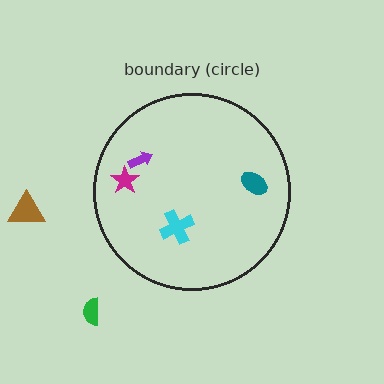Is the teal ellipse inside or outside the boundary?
Inside.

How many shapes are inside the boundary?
4 inside, 2 outside.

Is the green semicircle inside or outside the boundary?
Outside.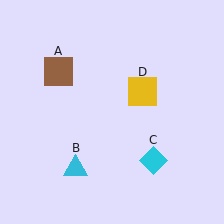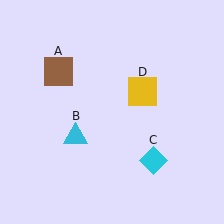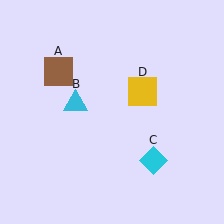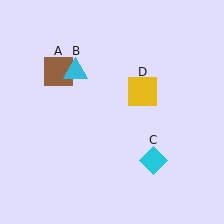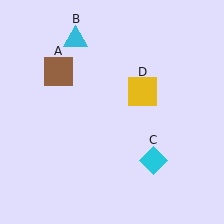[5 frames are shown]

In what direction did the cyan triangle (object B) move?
The cyan triangle (object B) moved up.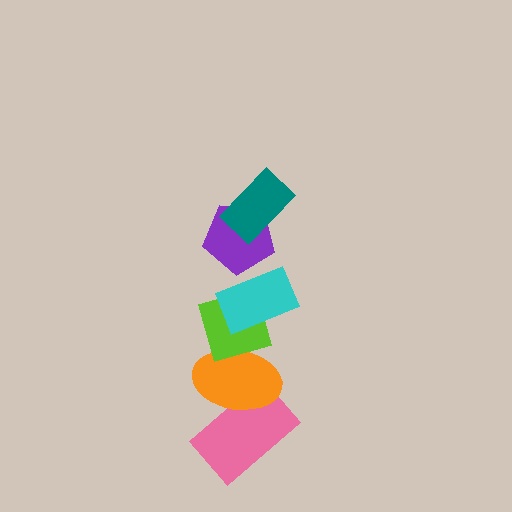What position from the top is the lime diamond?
The lime diamond is 4th from the top.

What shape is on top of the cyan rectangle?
The purple pentagon is on top of the cyan rectangle.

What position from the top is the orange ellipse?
The orange ellipse is 5th from the top.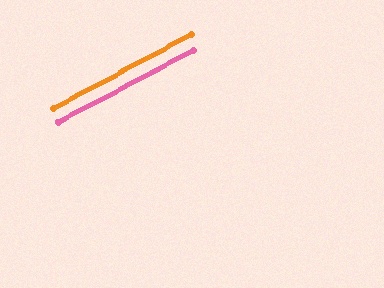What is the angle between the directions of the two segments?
Approximately 0 degrees.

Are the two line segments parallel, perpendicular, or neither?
Parallel — their directions differ by only 0.5°.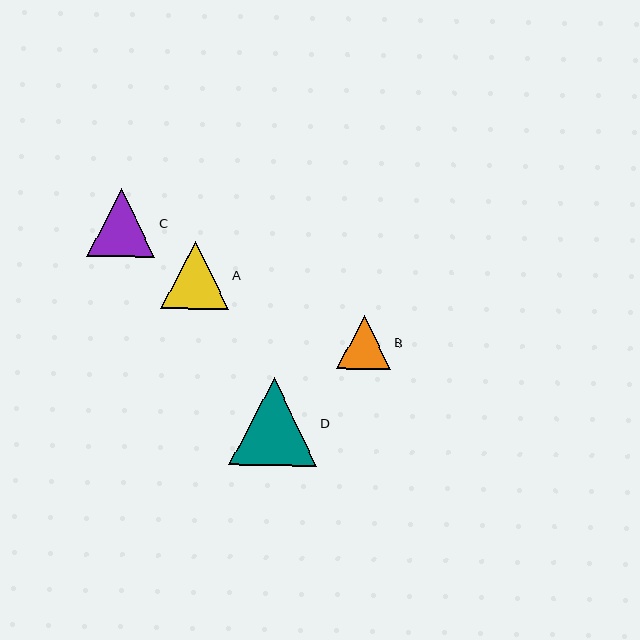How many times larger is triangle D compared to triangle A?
Triangle D is approximately 1.3 times the size of triangle A.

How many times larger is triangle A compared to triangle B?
Triangle A is approximately 1.2 times the size of triangle B.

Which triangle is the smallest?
Triangle B is the smallest with a size of approximately 54 pixels.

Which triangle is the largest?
Triangle D is the largest with a size of approximately 88 pixels.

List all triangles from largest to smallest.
From largest to smallest: D, C, A, B.